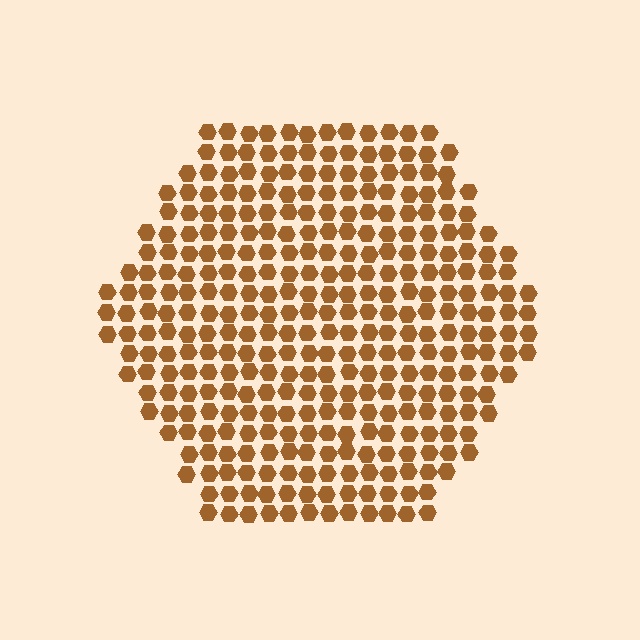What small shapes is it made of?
It is made of small hexagons.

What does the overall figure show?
The overall figure shows a hexagon.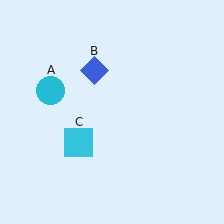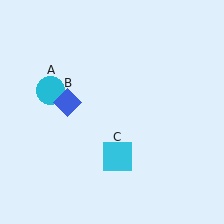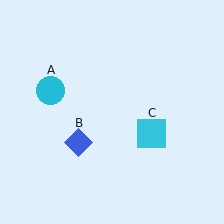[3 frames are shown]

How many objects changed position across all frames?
2 objects changed position: blue diamond (object B), cyan square (object C).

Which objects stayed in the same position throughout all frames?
Cyan circle (object A) remained stationary.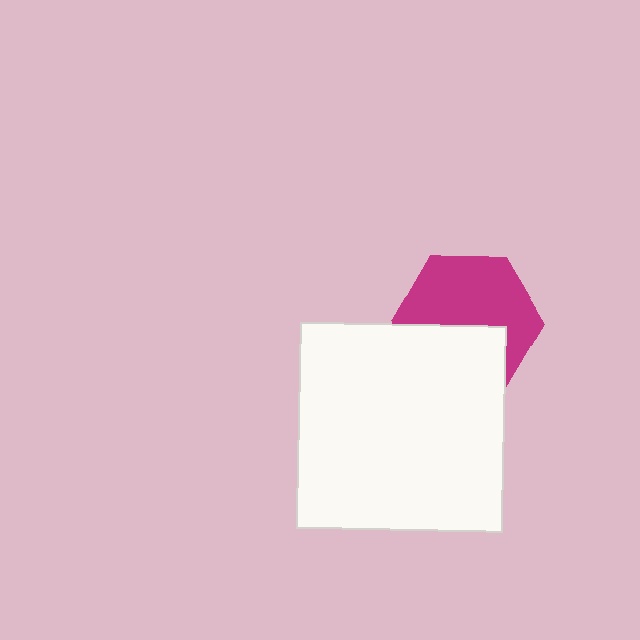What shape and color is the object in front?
The object in front is a white square.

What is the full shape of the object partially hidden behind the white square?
The partially hidden object is a magenta hexagon.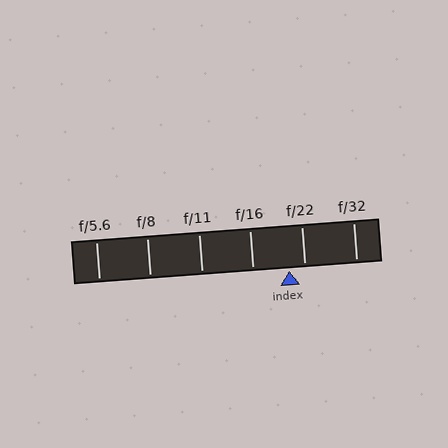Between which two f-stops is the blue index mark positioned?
The index mark is between f/16 and f/22.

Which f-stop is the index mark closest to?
The index mark is closest to f/22.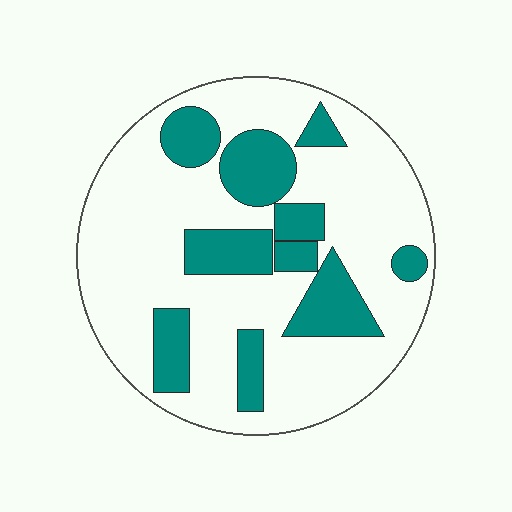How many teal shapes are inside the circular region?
10.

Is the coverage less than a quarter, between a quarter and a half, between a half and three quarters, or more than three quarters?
Between a quarter and a half.